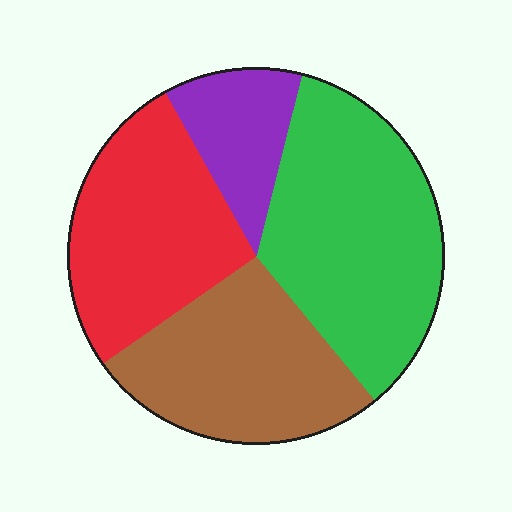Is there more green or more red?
Green.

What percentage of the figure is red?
Red takes up about one quarter (1/4) of the figure.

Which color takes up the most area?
Green, at roughly 35%.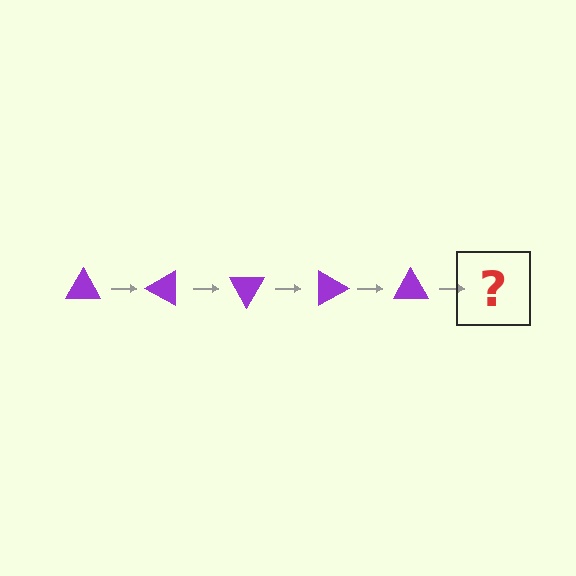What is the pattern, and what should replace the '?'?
The pattern is that the triangle rotates 30 degrees each step. The '?' should be a purple triangle rotated 150 degrees.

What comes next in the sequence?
The next element should be a purple triangle rotated 150 degrees.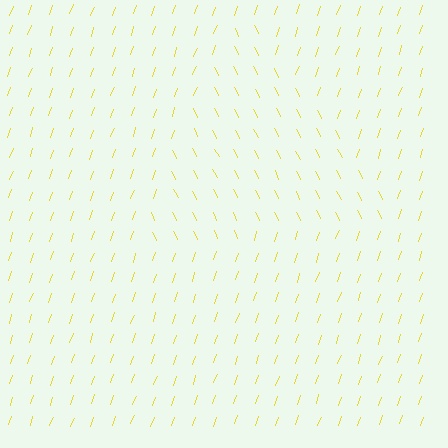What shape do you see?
I see a triangle.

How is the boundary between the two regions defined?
The boundary is defined purely by a change in line orientation (approximately 45 degrees difference). All lines are the same color and thickness.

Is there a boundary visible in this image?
Yes, there is a texture boundary formed by a change in line orientation.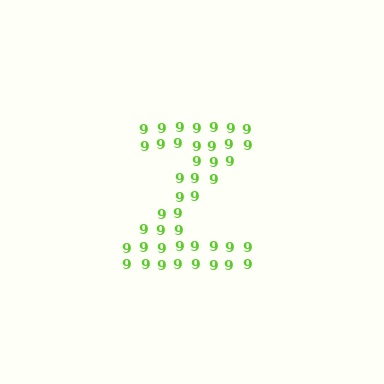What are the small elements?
The small elements are digit 9's.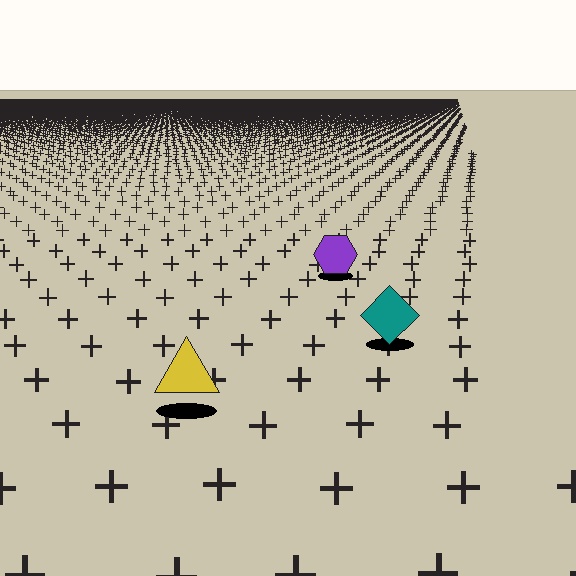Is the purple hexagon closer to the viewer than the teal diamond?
No. The teal diamond is closer — you can tell from the texture gradient: the ground texture is coarser near it.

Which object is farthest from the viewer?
The purple hexagon is farthest from the viewer. It appears smaller and the ground texture around it is denser.